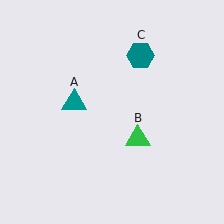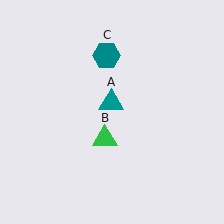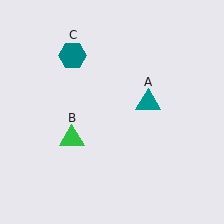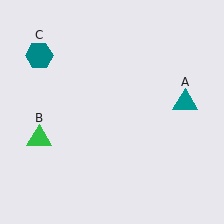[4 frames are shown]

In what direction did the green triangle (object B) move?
The green triangle (object B) moved left.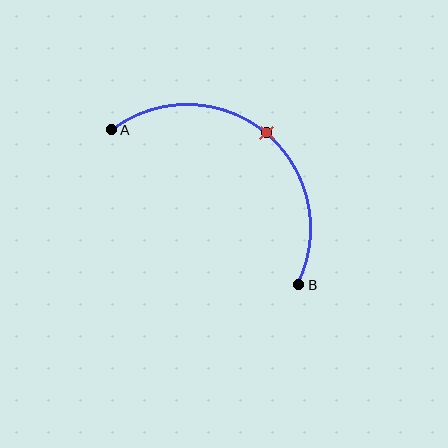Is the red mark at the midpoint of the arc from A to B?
Yes. The red mark lies on the arc at equal arc-length from both A and B — it is the arc midpoint.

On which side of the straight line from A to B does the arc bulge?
The arc bulges above and to the right of the straight line connecting A and B.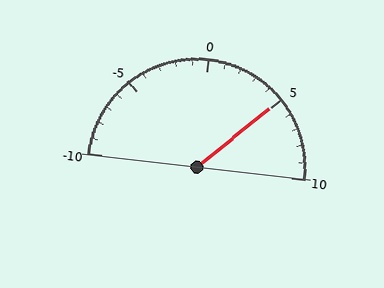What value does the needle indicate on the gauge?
The needle indicates approximately 5.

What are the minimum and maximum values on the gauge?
The gauge ranges from -10 to 10.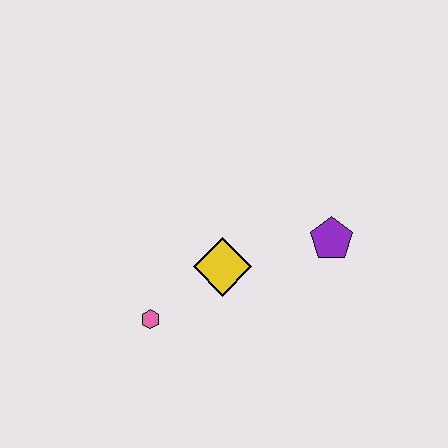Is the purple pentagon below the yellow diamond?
No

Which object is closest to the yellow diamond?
The pink hexagon is closest to the yellow diamond.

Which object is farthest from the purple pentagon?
The pink hexagon is farthest from the purple pentagon.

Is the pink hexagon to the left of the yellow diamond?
Yes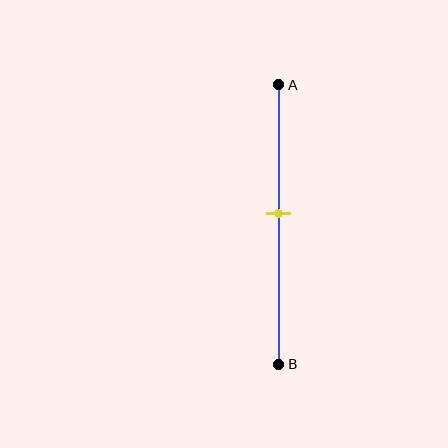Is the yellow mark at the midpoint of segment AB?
No, the mark is at about 45% from A, not at the 50% midpoint.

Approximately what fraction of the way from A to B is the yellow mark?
The yellow mark is approximately 45% of the way from A to B.